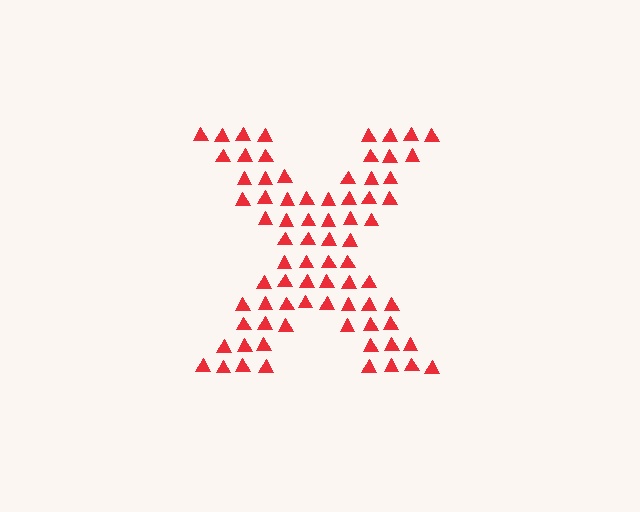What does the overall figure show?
The overall figure shows the letter X.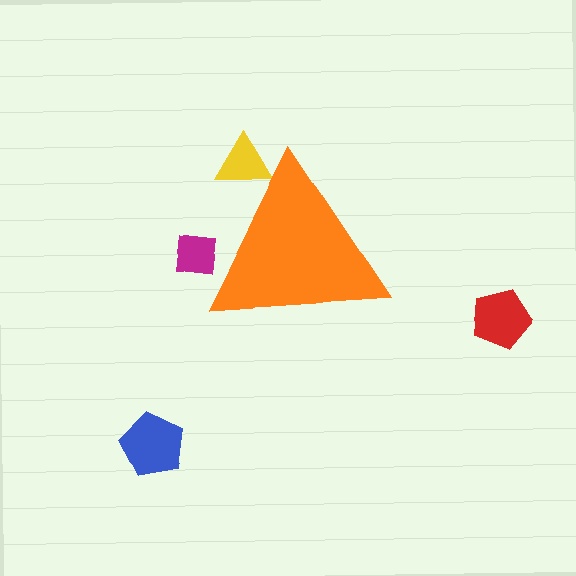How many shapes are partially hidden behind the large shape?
2 shapes are partially hidden.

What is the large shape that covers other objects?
An orange triangle.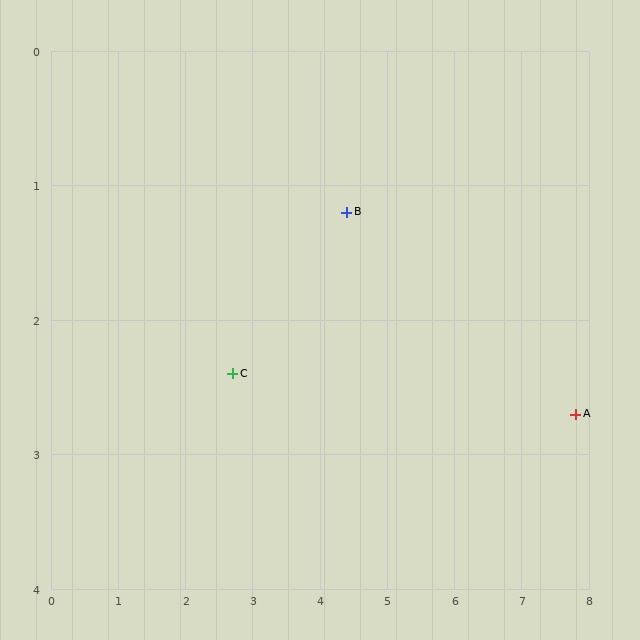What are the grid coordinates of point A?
Point A is at approximately (7.8, 2.7).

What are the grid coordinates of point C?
Point C is at approximately (2.7, 2.4).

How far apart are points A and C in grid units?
Points A and C are about 5.1 grid units apart.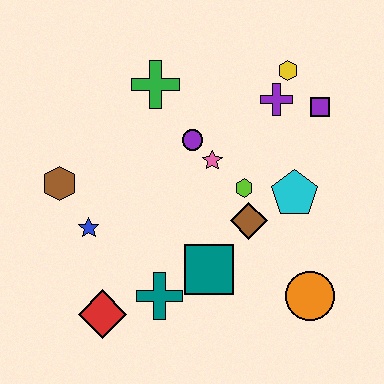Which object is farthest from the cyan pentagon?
The brown hexagon is farthest from the cyan pentagon.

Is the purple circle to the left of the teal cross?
No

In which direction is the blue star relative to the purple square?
The blue star is to the left of the purple square.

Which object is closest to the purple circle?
The pink star is closest to the purple circle.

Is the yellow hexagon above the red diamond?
Yes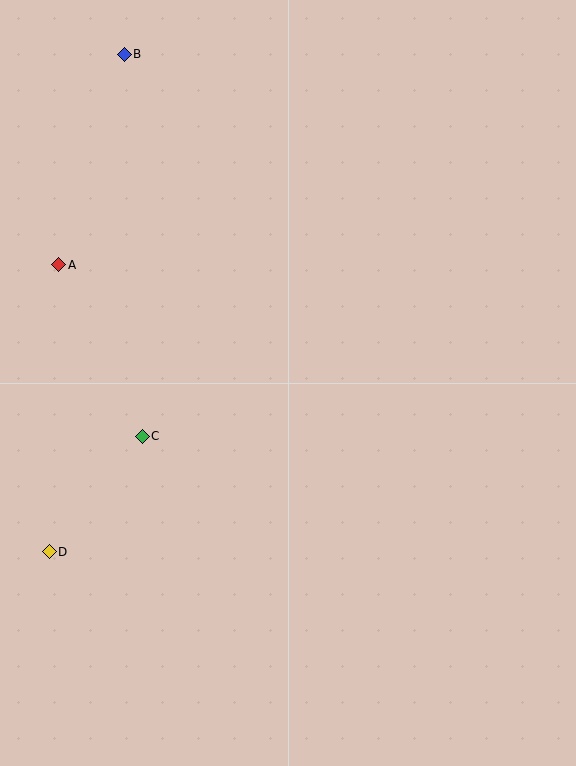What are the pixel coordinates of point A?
Point A is at (59, 265).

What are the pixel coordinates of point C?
Point C is at (142, 436).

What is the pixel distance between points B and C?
The distance between B and C is 382 pixels.